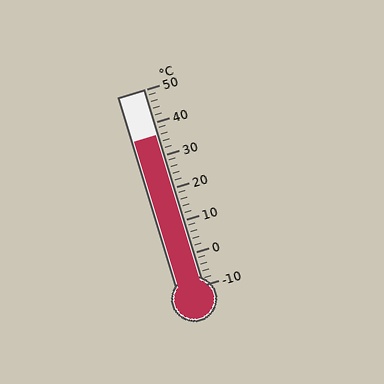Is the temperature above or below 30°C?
The temperature is above 30°C.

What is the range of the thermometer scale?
The thermometer scale ranges from -10°C to 50°C.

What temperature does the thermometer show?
The thermometer shows approximately 36°C.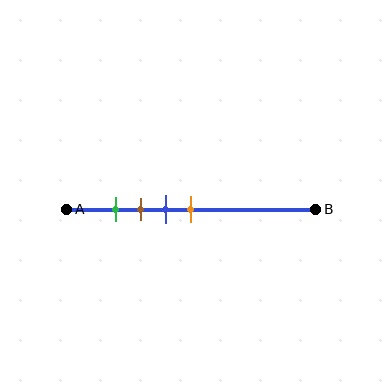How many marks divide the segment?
There are 4 marks dividing the segment.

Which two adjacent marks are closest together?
The green and brown marks are the closest adjacent pair.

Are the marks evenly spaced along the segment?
Yes, the marks are approximately evenly spaced.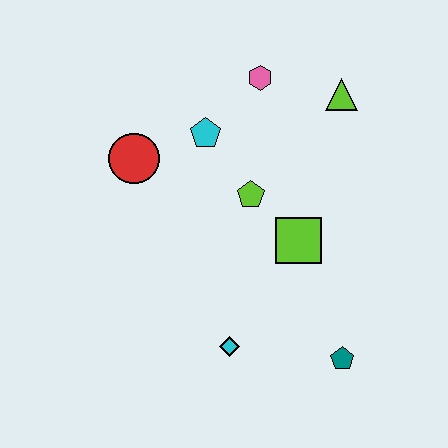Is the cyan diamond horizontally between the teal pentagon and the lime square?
No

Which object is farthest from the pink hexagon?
The teal pentagon is farthest from the pink hexagon.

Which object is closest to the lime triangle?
The pink hexagon is closest to the lime triangle.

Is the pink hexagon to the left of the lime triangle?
Yes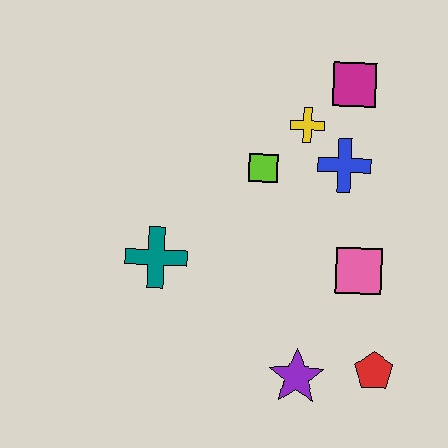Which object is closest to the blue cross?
The yellow cross is closest to the blue cross.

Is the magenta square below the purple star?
No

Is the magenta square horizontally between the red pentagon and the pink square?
No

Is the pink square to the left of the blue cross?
No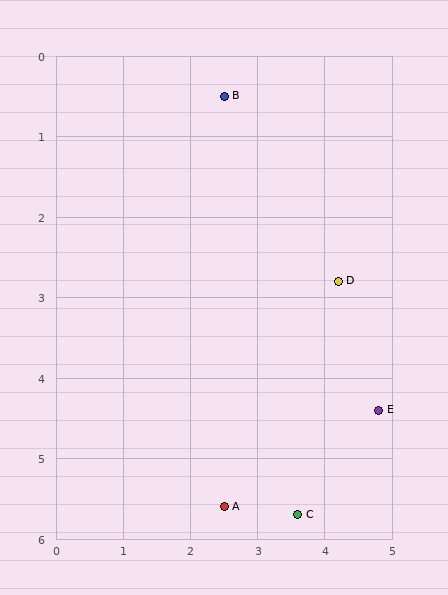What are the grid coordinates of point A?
Point A is at approximately (2.5, 5.6).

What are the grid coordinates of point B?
Point B is at approximately (2.5, 0.5).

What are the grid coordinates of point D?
Point D is at approximately (4.2, 2.8).